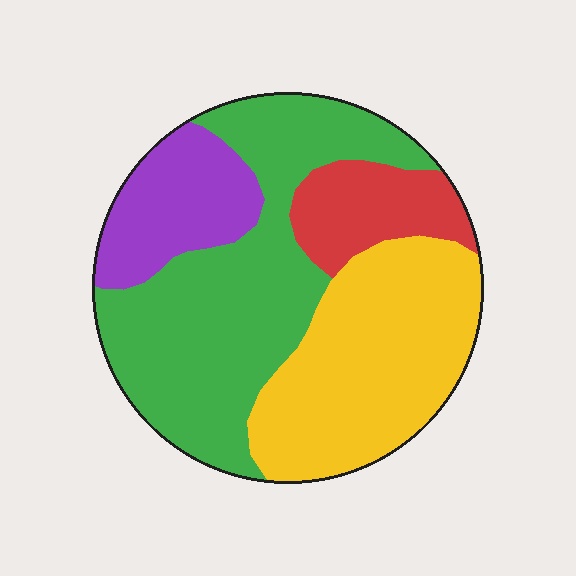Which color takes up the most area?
Green, at roughly 40%.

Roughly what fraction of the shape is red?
Red covers roughly 10% of the shape.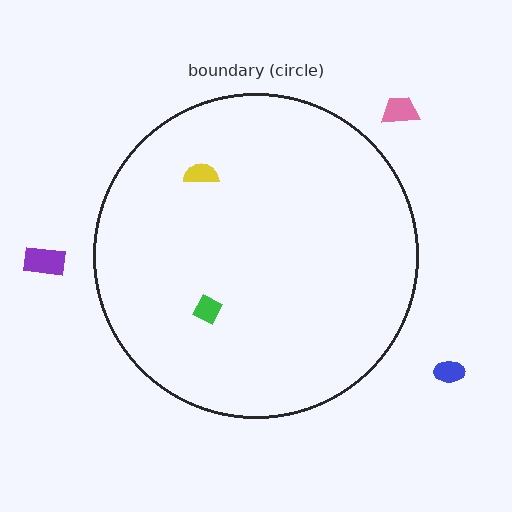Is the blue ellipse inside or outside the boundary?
Outside.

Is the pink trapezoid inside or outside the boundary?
Outside.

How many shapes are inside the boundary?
2 inside, 3 outside.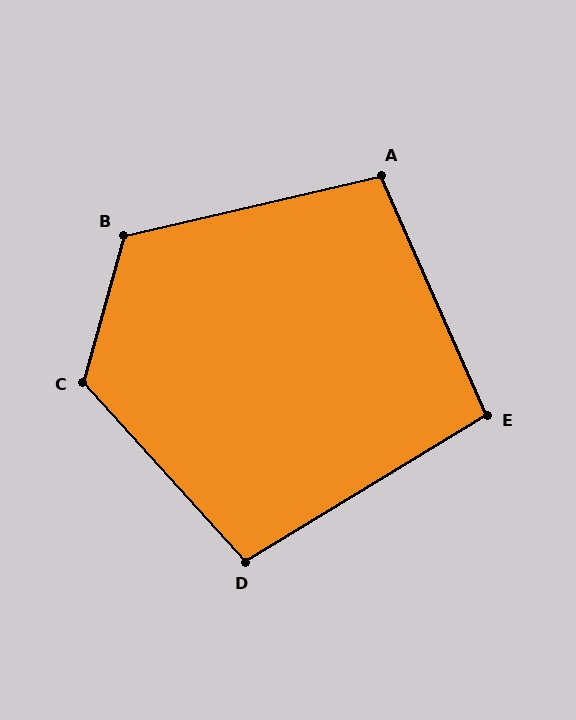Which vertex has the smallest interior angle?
E, at approximately 97 degrees.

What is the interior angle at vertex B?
Approximately 118 degrees (obtuse).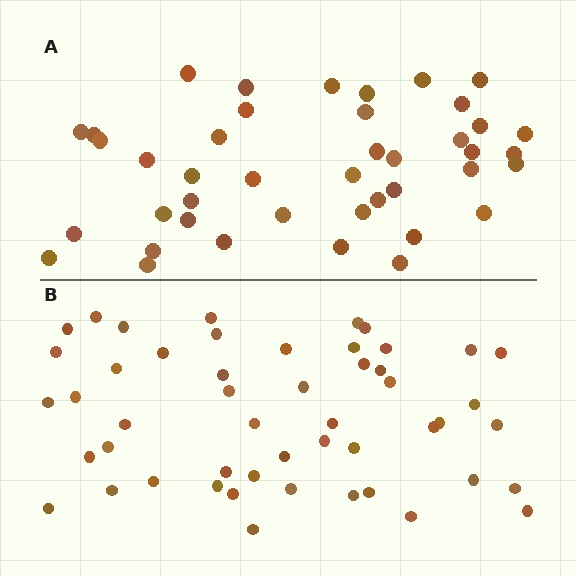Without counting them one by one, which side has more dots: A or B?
Region B (the bottom region) has more dots.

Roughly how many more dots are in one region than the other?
Region B has roughly 8 or so more dots than region A.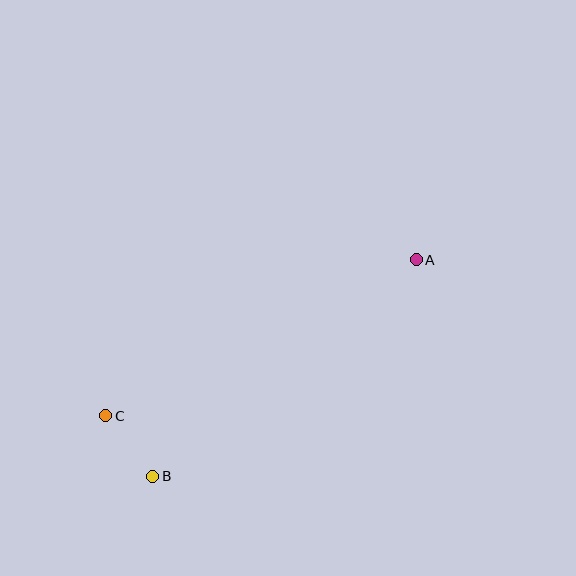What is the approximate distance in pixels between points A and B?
The distance between A and B is approximately 341 pixels.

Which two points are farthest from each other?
Points A and C are farthest from each other.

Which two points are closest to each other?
Points B and C are closest to each other.